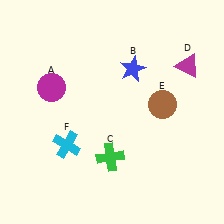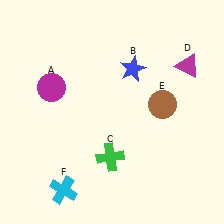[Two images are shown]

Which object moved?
The cyan cross (F) moved down.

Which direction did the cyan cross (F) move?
The cyan cross (F) moved down.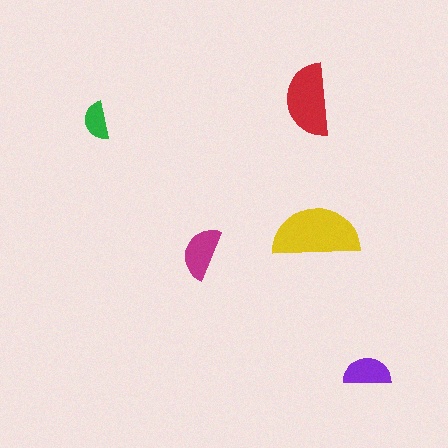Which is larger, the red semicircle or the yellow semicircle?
The yellow one.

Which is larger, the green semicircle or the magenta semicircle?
The magenta one.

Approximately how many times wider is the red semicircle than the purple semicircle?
About 1.5 times wider.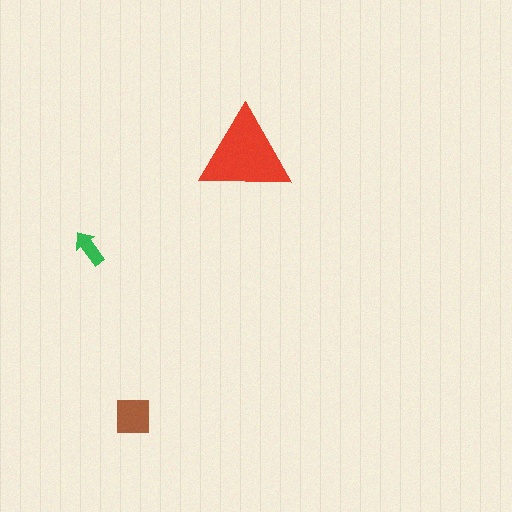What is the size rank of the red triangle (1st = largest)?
1st.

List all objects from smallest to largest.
The green arrow, the brown square, the red triangle.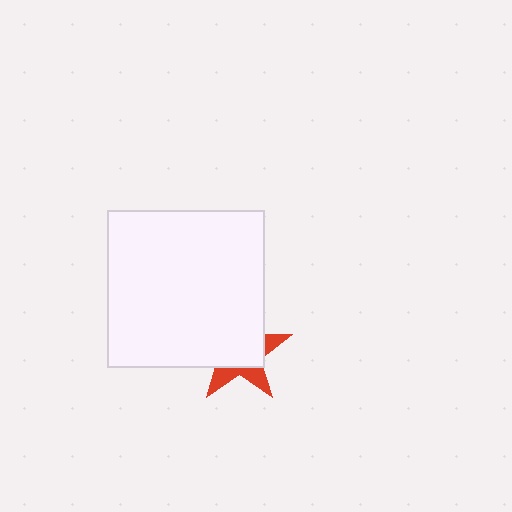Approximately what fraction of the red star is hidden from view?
Roughly 66% of the red star is hidden behind the white square.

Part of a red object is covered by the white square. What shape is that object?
It is a star.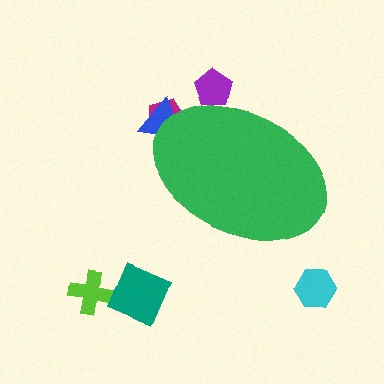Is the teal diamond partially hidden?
No, the teal diamond is fully visible.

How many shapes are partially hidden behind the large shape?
3 shapes are partially hidden.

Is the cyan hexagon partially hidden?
No, the cyan hexagon is fully visible.